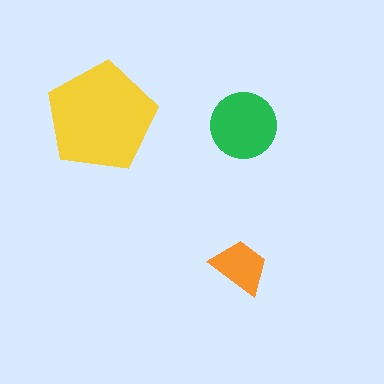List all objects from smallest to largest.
The orange trapezoid, the green circle, the yellow pentagon.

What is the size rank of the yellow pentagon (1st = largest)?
1st.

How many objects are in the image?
There are 3 objects in the image.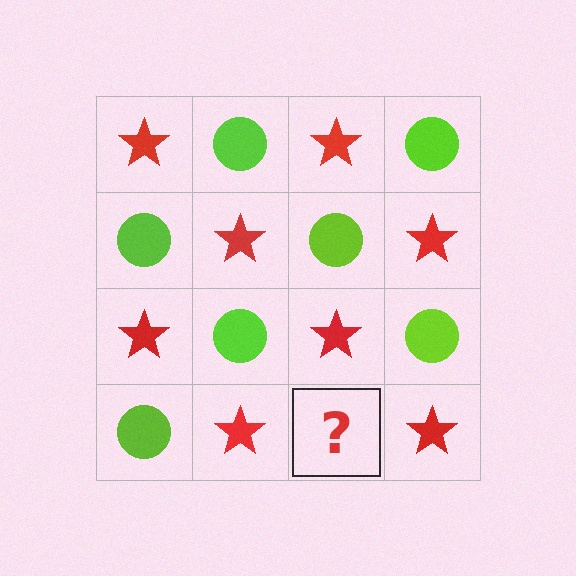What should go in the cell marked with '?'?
The missing cell should contain a lime circle.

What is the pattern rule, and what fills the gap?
The rule is that it alternates red star and lime circle in a checkerboard pattern. The gap should be filled with a lime circle.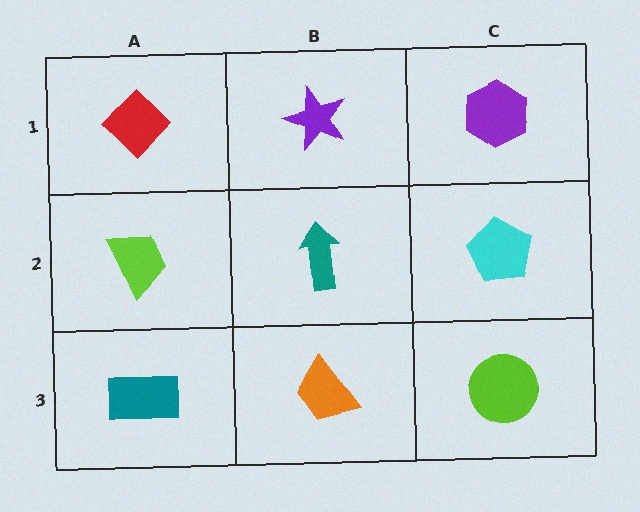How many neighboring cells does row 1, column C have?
2.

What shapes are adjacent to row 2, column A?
A red diamond (row 1, column A), a teal rectangle (row 3, column A), a teal arrow (row 2, column B).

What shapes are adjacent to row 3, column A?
A lime trapezoid (row 2, column A), an orange trapezoid (row 3, column B).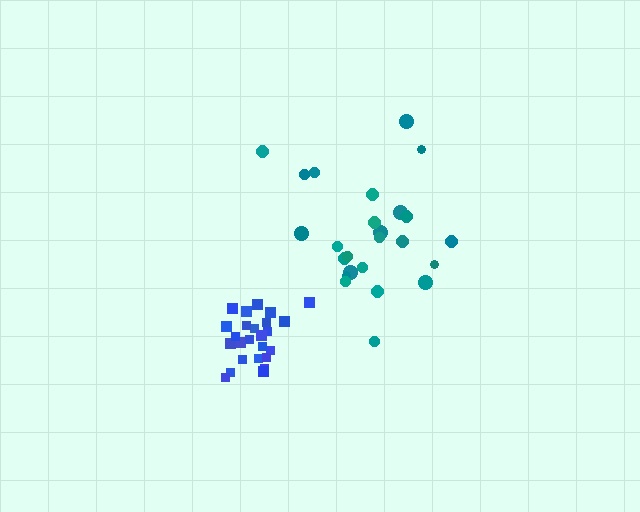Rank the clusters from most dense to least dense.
blue, teal.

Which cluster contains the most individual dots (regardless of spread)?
Blue (25).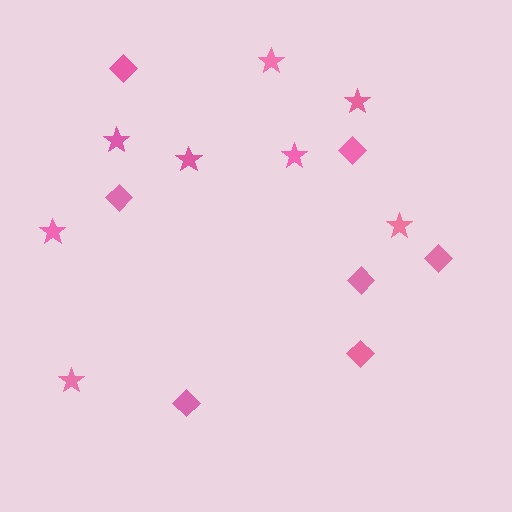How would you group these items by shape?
There are 2 groups: one group of diamonds (7) and one group of stars (8).